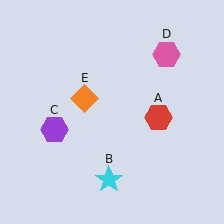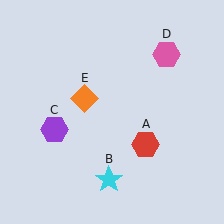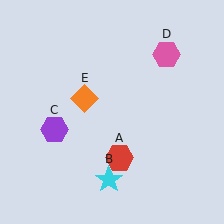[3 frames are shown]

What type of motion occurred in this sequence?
The red hexagon (object A) rotated clockwise around the center of the scene.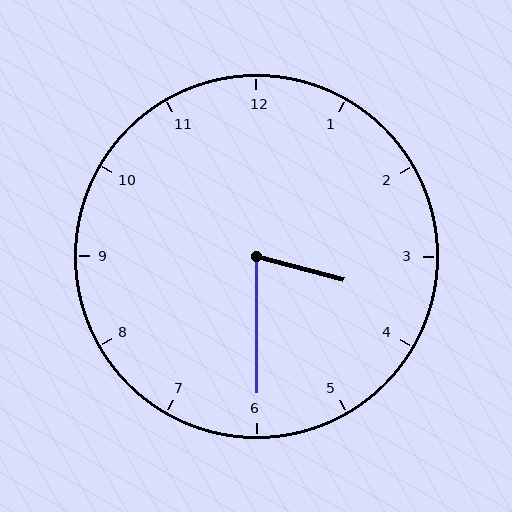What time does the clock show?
3:30.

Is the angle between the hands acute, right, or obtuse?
It is acute.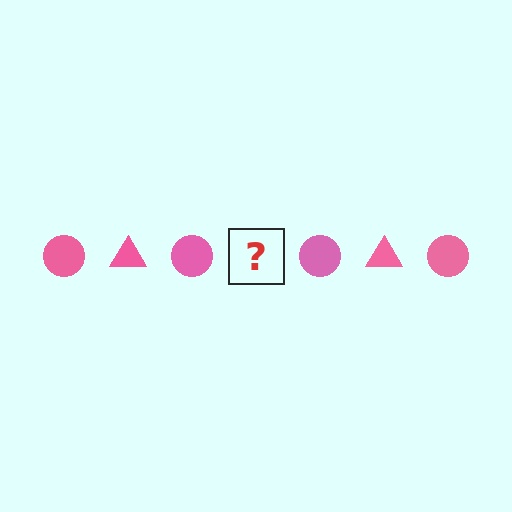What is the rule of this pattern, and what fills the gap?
The rule is that the pattern cycles through circle, triangle shapes in pink. The gap should be filled with a pink triangle.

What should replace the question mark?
The question mark should be replaced with a pink triangle.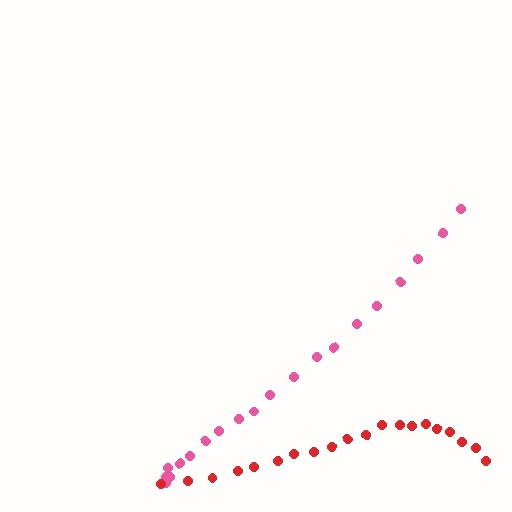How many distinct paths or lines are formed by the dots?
There are 2 distinct paths.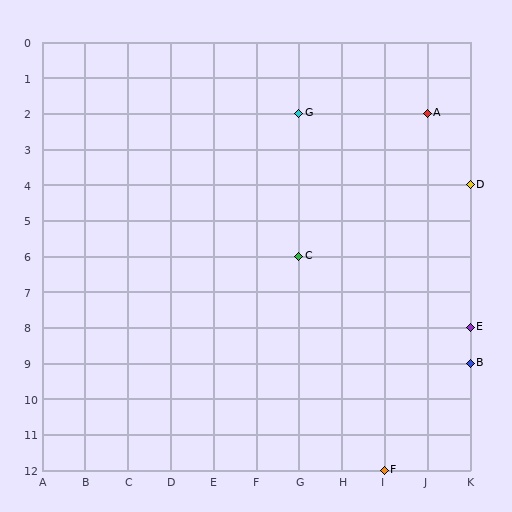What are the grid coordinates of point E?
Point E is at grid coordinates (K, 8).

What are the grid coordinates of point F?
Point F is at grid coordinates (I, 12).